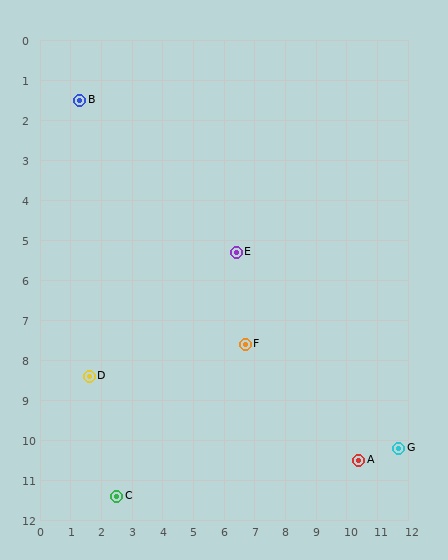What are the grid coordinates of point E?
Point E is at approximately (6.4, 5.3).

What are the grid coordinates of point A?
Point A is at approximately (10.4, 10.5).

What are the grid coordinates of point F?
Point F is at approximately (6.7, 7.6).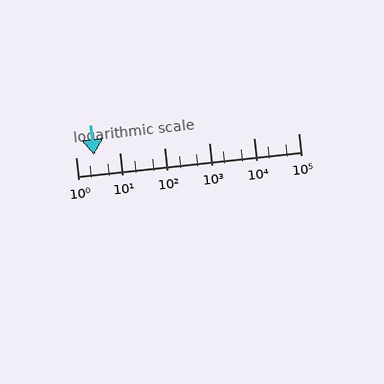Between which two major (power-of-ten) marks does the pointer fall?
The pointer is between 1 and 10.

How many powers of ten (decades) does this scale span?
The scale spans 5 decades, from 1 to 100000.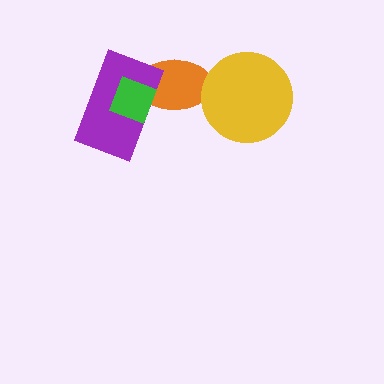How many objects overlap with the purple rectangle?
2 objects overlap with the purple rectangle.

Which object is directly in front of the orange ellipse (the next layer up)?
The purple rectangle is directly in front of the orange ellipse.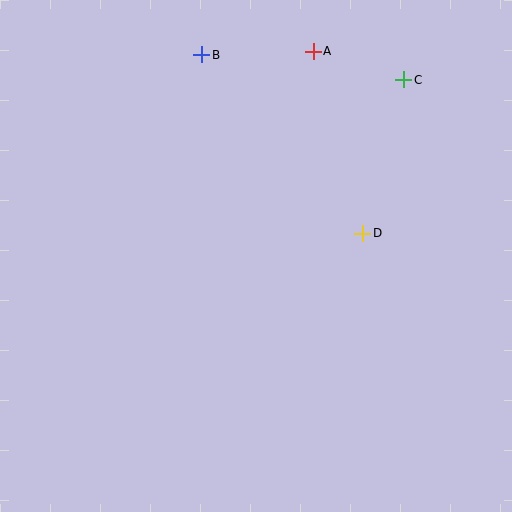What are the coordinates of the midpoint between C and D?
The midpoint between C and D is at (383, 156).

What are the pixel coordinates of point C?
Point C is at (404, 80).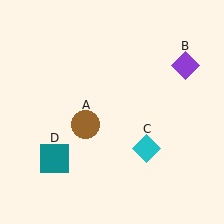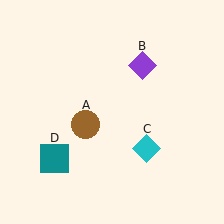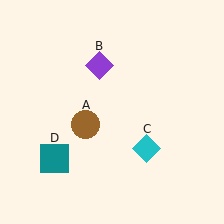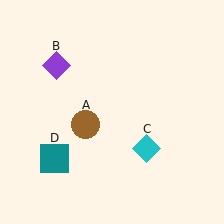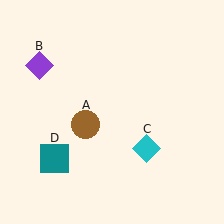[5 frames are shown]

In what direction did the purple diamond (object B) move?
The purple diamond (object B) moved left.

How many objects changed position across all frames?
1 object changed position: purple diamond (object B).